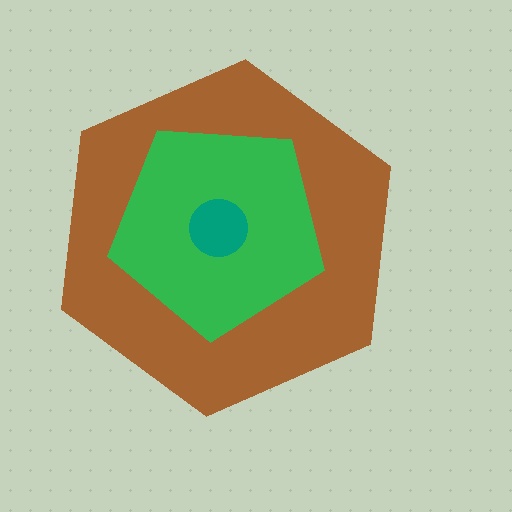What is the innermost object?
The teal circle.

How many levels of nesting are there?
3.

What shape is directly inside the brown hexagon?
The green pentagon.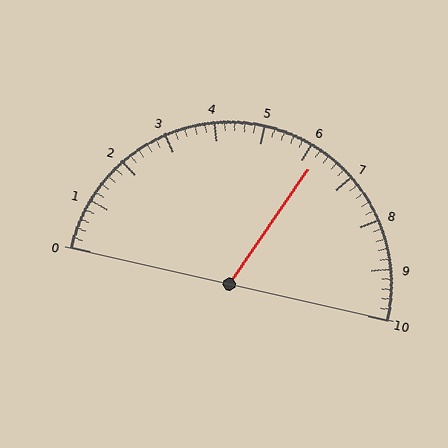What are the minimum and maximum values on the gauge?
The gauge ranges from 0 to 10.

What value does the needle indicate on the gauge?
The needle indicates approximately 6.2.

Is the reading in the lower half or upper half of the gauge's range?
The reading is in the upper half of the range (0 to 10).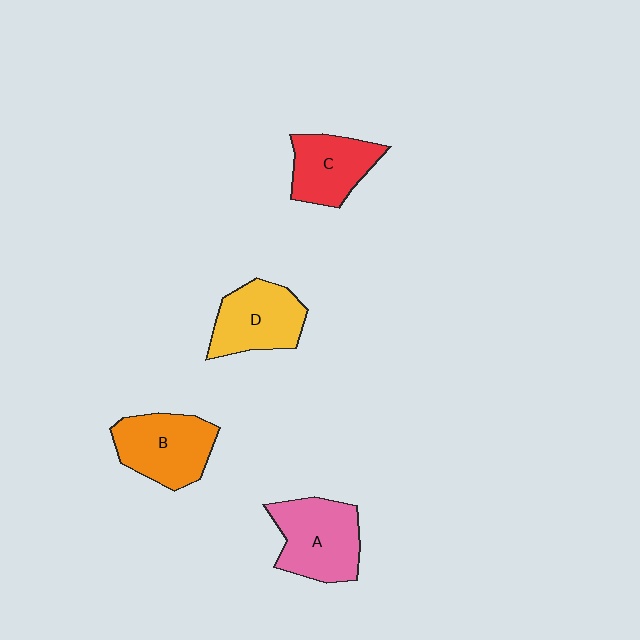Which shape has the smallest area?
Shape C (red).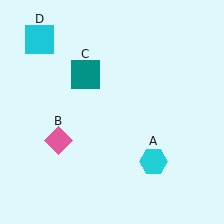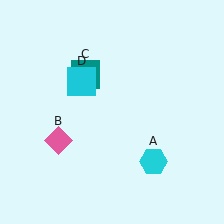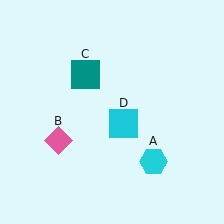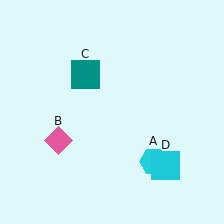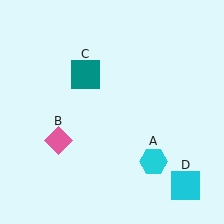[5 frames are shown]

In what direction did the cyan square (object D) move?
The cyan square (object D) moved down and to the right.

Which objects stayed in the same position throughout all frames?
Cyan hexagon (object A) and pink diamond (object B) and teal square (object C) remained stationary.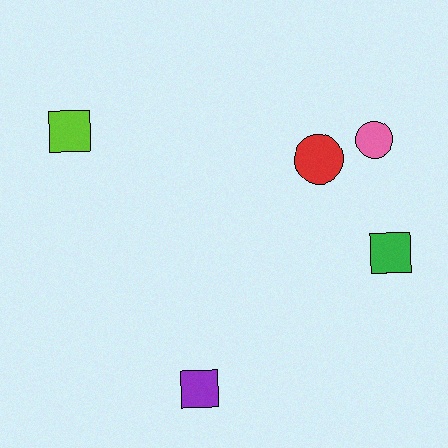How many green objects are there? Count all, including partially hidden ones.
There is 1 green object.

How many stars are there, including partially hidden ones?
There are no stars.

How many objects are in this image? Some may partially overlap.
There are 5 objects.